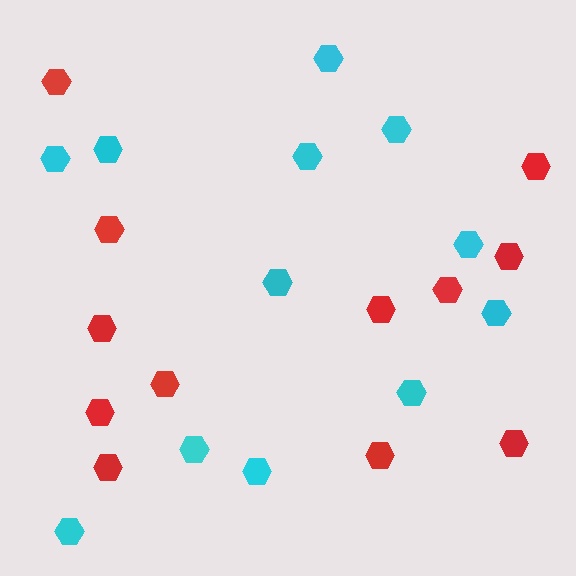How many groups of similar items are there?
There are 2 groups: one group of cyan hexagons (12) and one group of red hexagons (12).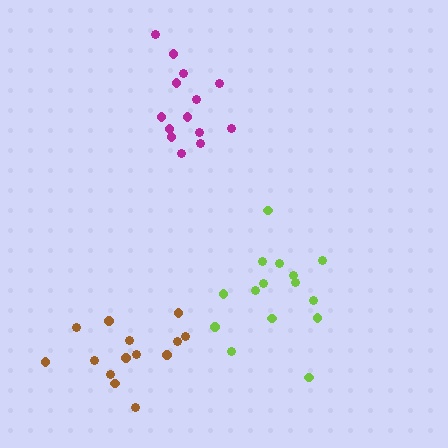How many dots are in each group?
Group 1: 15 dots, Group 2: 14 dots, Group 3: 14 dots (43 total).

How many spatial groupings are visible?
There are 3 spatial groupings.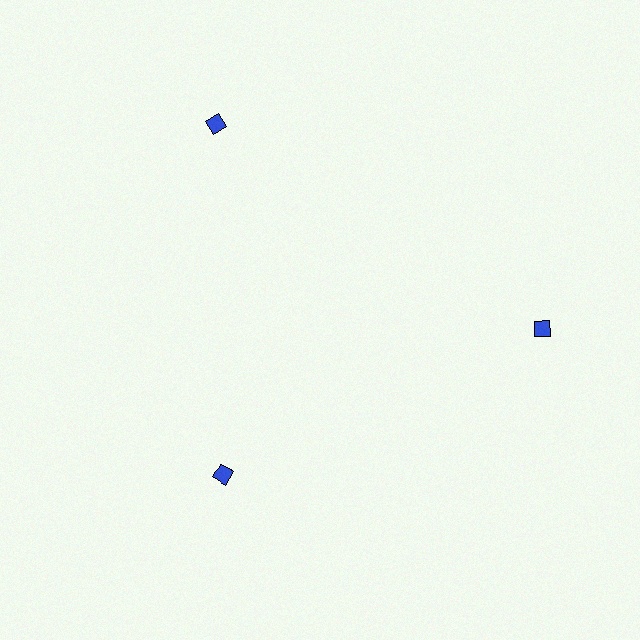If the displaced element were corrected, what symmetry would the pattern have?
It would have 3-fold rotational symmetry — the pattern would map onto itself every 120 degrees.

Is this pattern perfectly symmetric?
No. The 3 blue diamonds are arranged in a ring, but one element near the 7 o'clock position is pulled inward toward the center, breaking the 3-fold rotational symmetry.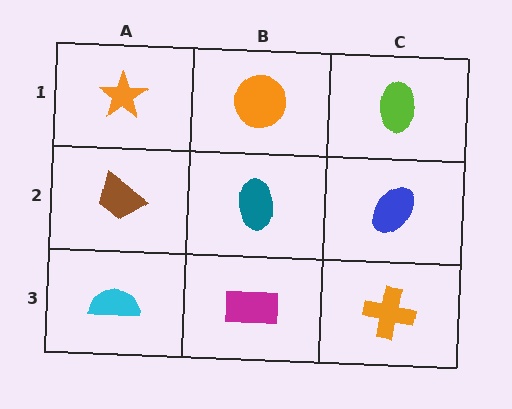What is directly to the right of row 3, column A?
A magenta rectangle.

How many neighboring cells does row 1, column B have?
3.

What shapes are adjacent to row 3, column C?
A blue ellipse (row 2, column C), a magenta rectangle (row 3, column B).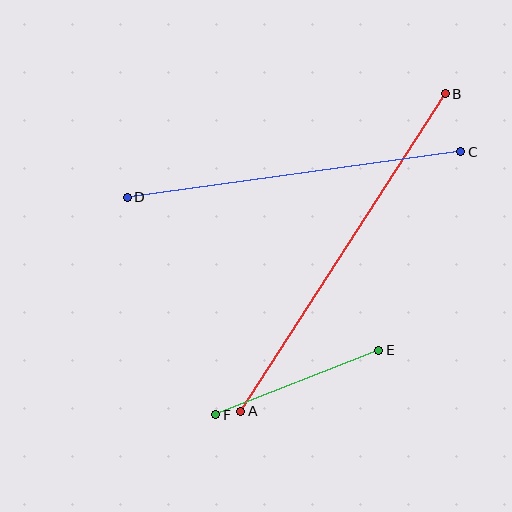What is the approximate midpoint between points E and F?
The midpoint is at approximately (297, 382) pixels.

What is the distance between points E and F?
The distance is approximately 175 pixels.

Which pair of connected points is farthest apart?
Points A and B are farthest apart.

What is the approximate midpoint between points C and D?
The midpoint is at approximately (294, 175) pixels.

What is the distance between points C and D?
The distance is approximately 336 pixels.